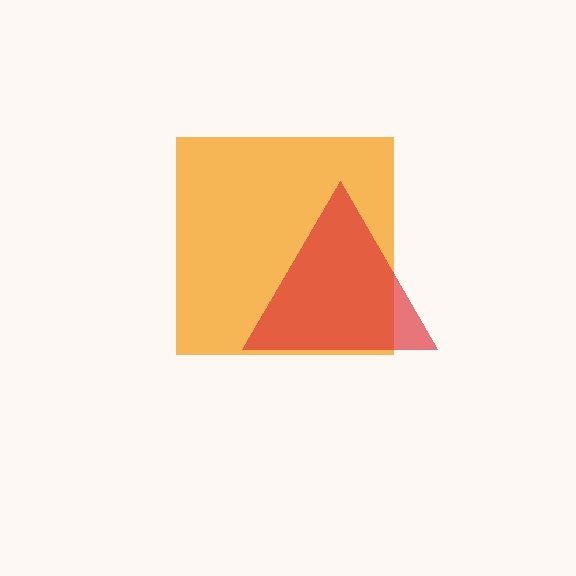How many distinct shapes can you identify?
There are 2 distinct shapes: an orange square, a red triangle.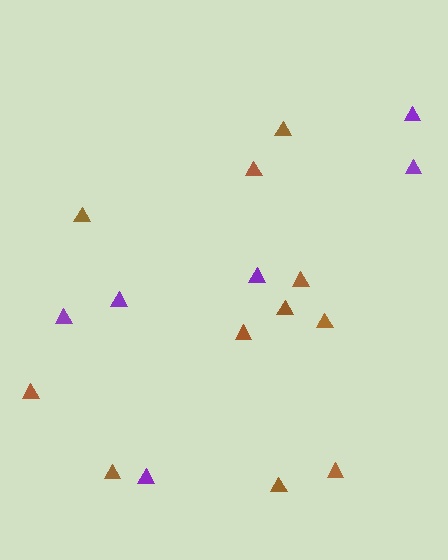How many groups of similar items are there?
There are 2 groups: one group of purple triangles (6) and one group of brown triangles (11).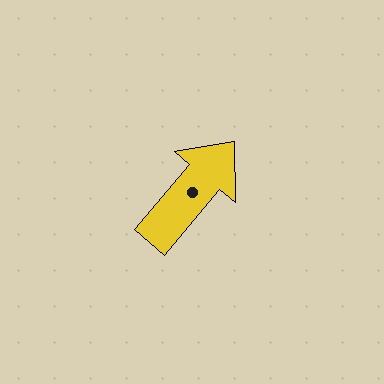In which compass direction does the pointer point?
Northeast.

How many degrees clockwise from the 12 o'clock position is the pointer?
Approximately 40 degrees.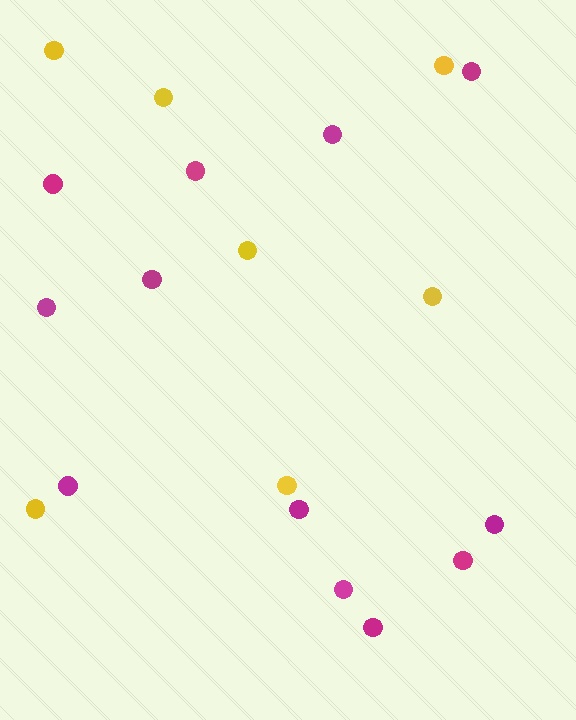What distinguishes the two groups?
There are 2 groups: one group of yellow circles (7) and one group of magenta circles (12).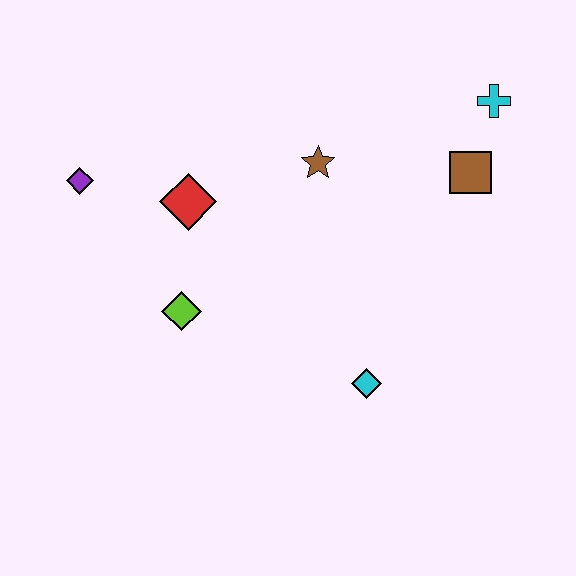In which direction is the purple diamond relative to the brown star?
The purple diamond is to the left of the brown star.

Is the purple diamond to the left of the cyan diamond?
Yes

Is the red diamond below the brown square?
Yes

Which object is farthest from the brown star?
The purple diamond is farthest from the brown star.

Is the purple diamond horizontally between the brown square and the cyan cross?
No